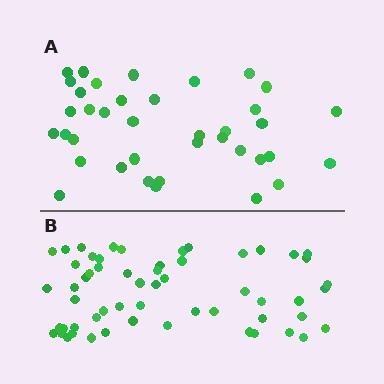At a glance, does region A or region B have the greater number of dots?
Region B (the bottom region) has more dots.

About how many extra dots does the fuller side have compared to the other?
Region B has approximately 20 more dots than region A.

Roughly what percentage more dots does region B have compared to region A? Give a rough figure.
About 50% more.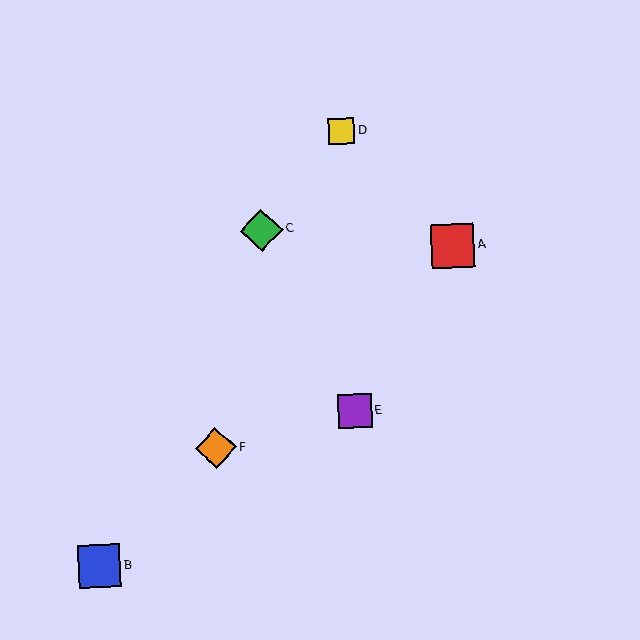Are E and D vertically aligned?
Yes, both are at x≈355.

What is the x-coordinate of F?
Object F is at x≈216.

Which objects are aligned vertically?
Objects D, E are aligned vertically.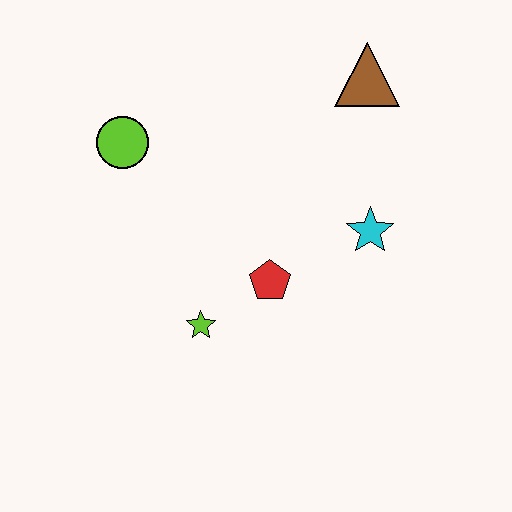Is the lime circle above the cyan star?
Yes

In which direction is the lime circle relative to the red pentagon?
The lime circle is to the left of the red pentagon.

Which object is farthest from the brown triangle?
The lime star is farthest from the brown triangle.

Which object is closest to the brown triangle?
The cyan star is closest to the brown triangle.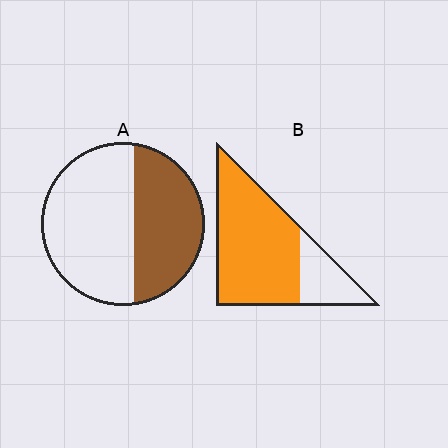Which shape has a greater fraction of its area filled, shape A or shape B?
Shape B.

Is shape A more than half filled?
No.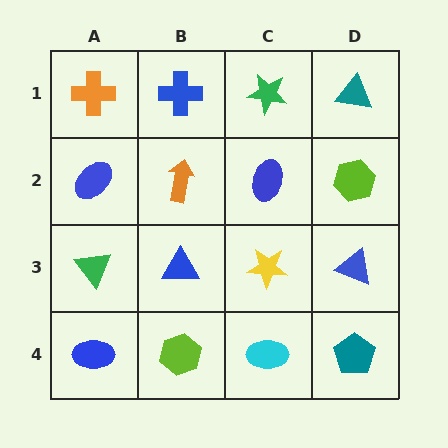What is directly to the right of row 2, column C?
A lime hexagon.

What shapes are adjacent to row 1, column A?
A blue ellipse (row 2, column A), a blue cross (row 1, column B).